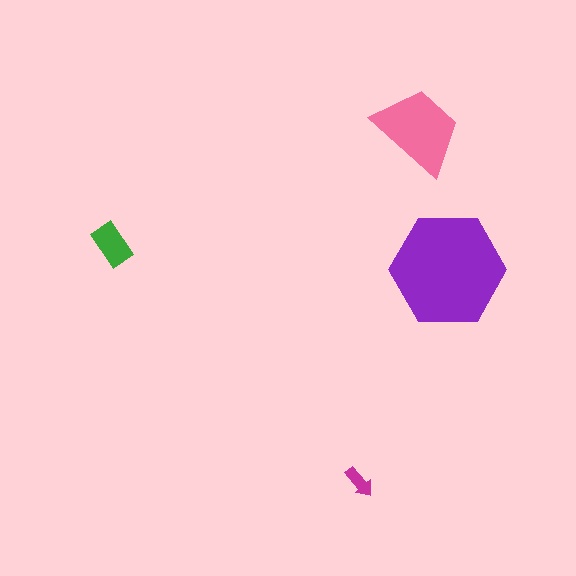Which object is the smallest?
The magenta arrow.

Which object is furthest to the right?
The purple hexagon is rightmost.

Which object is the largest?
The purple hexagon.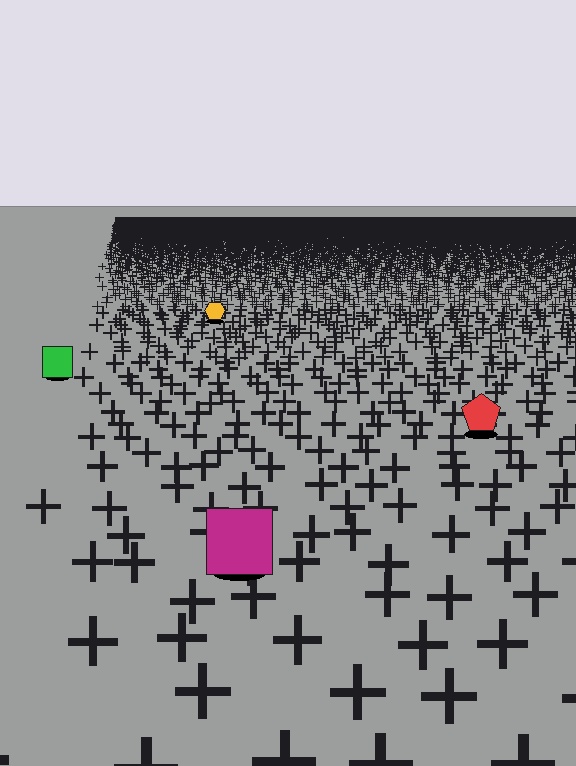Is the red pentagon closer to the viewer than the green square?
Yes. The red pentagon is closer — you can tell from the texture gradient: the ground texture is coarser near it.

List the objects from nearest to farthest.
From nearest to farthest: the magenta square, the red pentagon, the green square, the yellow hexagon.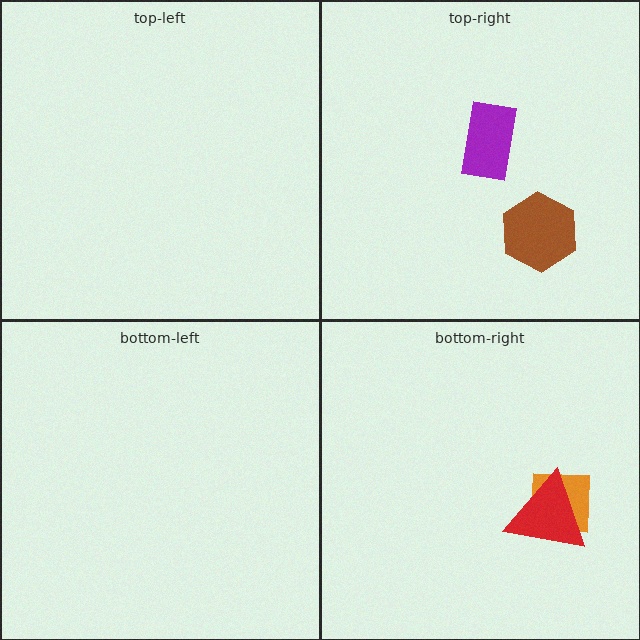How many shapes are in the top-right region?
2.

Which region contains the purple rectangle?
The top-right region.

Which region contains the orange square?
The bottom-right region.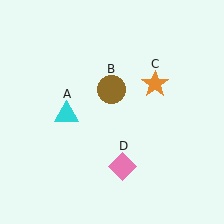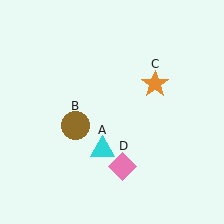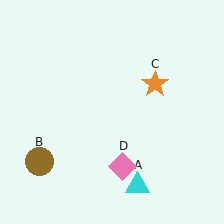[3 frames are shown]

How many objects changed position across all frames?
2 objects changed position: cyan triangle (object A), brown circle (object B).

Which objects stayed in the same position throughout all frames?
Orange star (object C) and pink diamond (object D) remained stationary.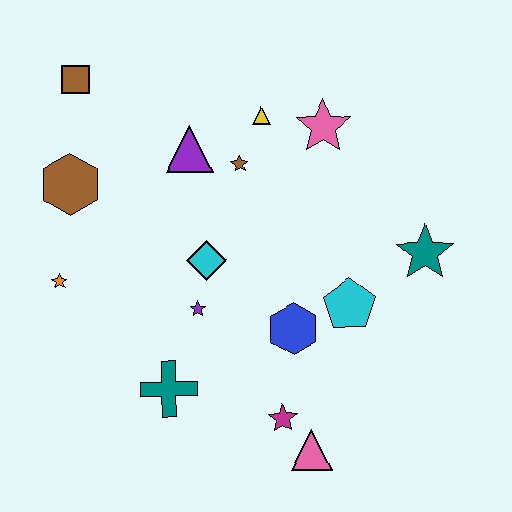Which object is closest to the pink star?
The yellow triangle is closest to the pink star.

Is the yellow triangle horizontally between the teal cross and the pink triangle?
Yes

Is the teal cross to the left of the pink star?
Yes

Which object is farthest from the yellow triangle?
The pink triangle is farthest from the yellow triangle.